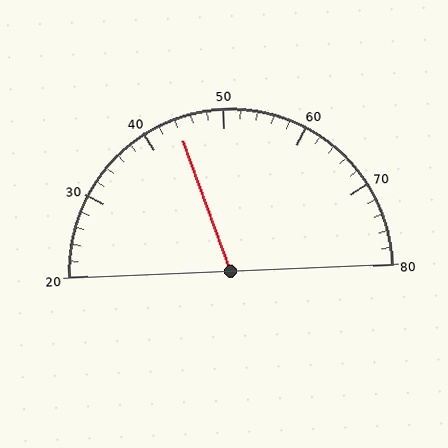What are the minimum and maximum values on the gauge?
The gauge ranges from 20 to 80.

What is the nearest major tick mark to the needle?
The nearest major tick mark is 40.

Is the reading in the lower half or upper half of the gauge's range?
The reading is in the lower half of the range (20 to 80).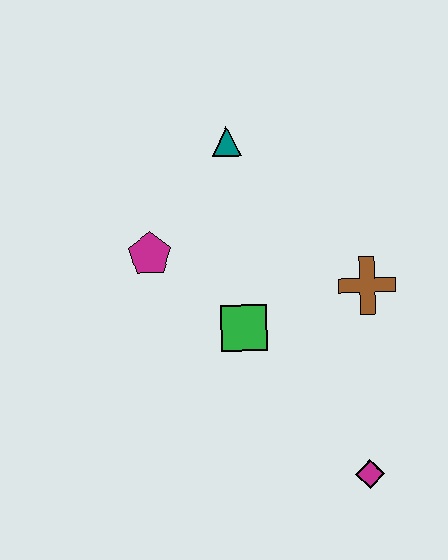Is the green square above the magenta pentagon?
No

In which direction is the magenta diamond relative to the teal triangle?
The magenta diamond is below the teal triangle.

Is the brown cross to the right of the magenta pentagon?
Yes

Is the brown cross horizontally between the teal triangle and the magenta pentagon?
No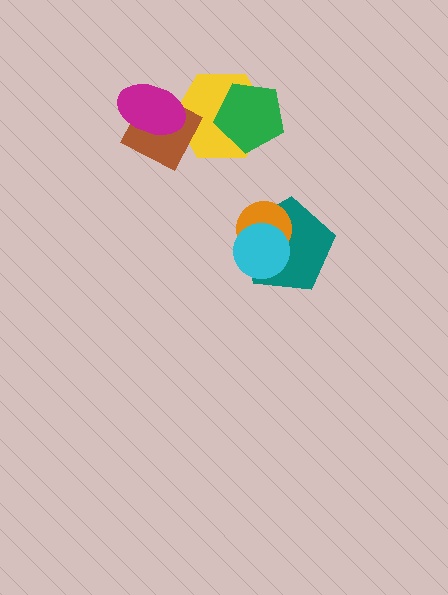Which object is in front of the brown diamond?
The magenta ellipse is in front of the brown diamond.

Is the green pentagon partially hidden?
No, no other shape covers it.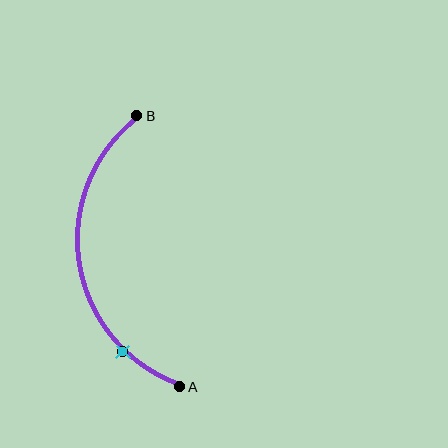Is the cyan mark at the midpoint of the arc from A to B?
No. The cyan mark lies on the arc but is closer to endpoint A. The arc midpoint would be at the point on the curve equidistant along the arc from both A and B.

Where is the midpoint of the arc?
The arc midpoint is the point on the curve farthest from the straight line joining A and B. It sits to the left of that line.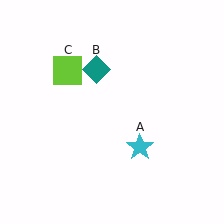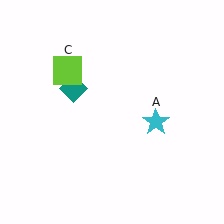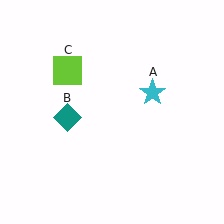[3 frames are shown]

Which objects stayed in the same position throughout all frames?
Lime square (object C) remained stationary.